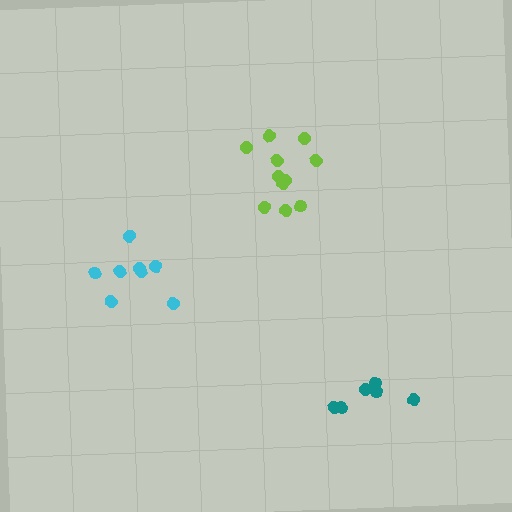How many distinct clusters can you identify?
There are 3 distinct clusters.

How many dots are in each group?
Group 1: 11 dots, Group 2: 6 dots, Group 3: 8 dots (25 total).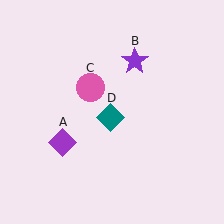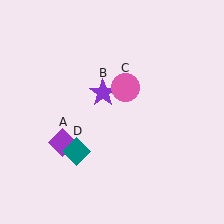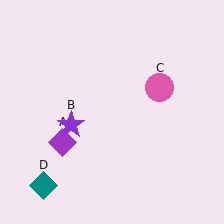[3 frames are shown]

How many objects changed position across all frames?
3 objects changed position: purple star (object B), pink circle (object C), teal diamond (object D).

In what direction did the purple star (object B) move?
The purple star (object B) moved down and to the left.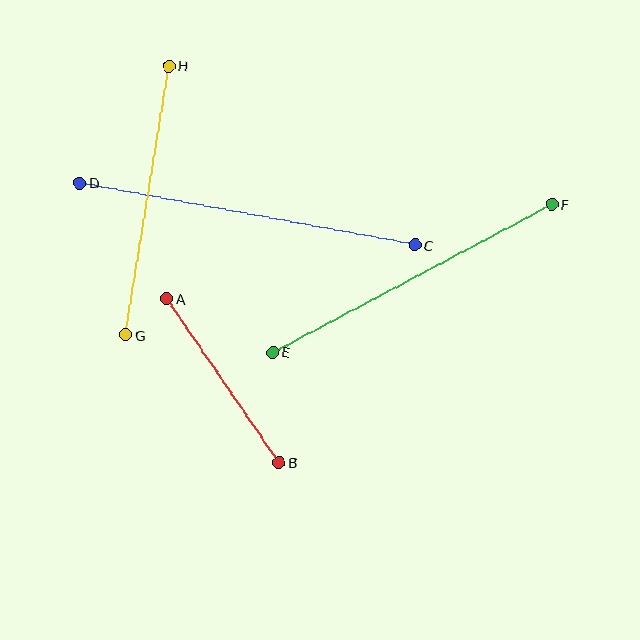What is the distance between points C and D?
The distance is approximately 340 pixels.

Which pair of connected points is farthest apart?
Points C and D are farthest apart.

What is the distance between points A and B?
The distance is approximately 199 pixels.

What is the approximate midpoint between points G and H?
The midpoint is at approximately (147, 200) pixels.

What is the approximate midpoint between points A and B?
The midpoint is at approximately (223, 380) pixels.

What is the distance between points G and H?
The distance is approximately 272 pixels.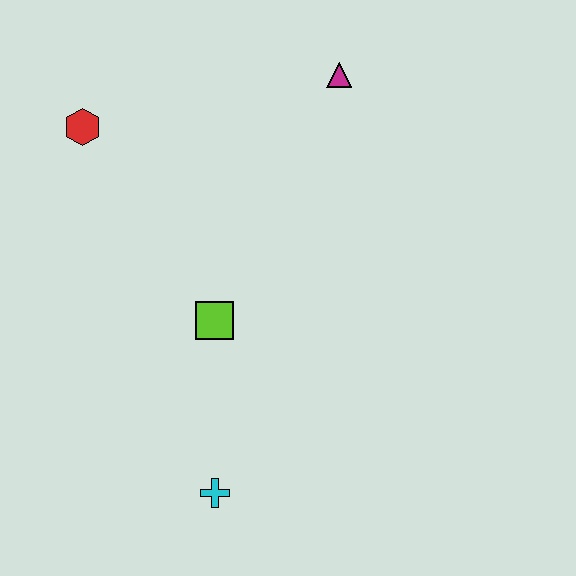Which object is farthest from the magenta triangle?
The cyan cross is farthest from the magenta triangle.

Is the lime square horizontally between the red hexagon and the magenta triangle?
Yes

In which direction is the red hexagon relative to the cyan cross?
The red hexagon is above the cyan cross.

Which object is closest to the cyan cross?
The lime square is closest to the cyan cross.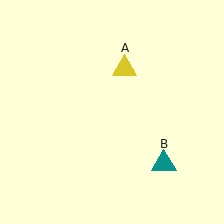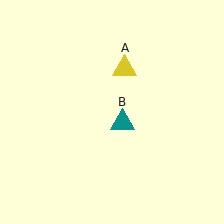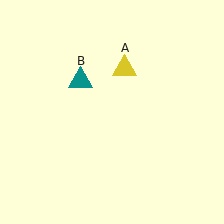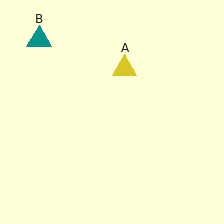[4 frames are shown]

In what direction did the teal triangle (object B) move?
The teal triangle (object B) moved up and to the left.